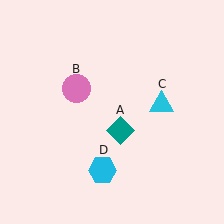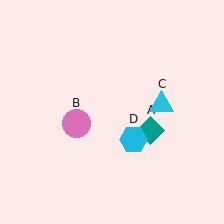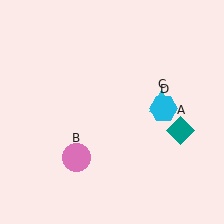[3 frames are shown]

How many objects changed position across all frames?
3 objects changed position: teal diamond (object A), pink circle (object B), cyan hexagon (object D).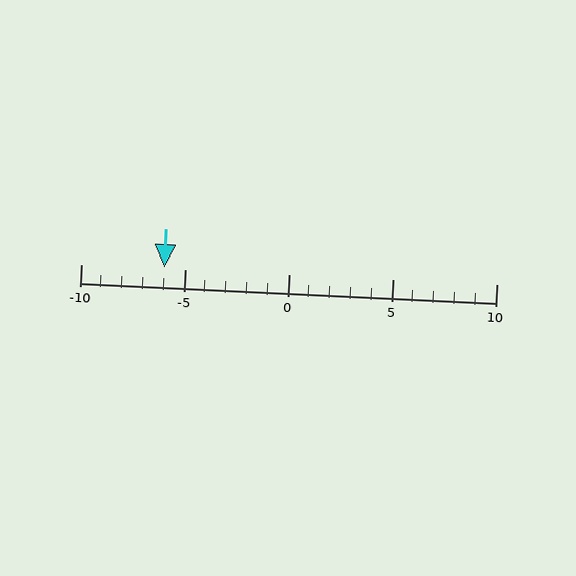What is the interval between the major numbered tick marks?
The major tick marks are spaced 5 units apart.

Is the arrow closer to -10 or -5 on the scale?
The arrow is closer to -5.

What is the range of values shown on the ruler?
The ruler shows values from -10 to 10.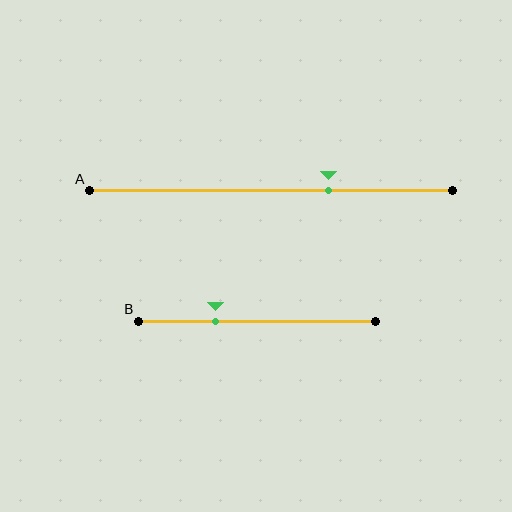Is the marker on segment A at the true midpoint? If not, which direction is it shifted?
No, the marker on segment A is shifted to the right by about 16% of the segment length.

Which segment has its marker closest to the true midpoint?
Segment A has its marker closest to the true midpoint.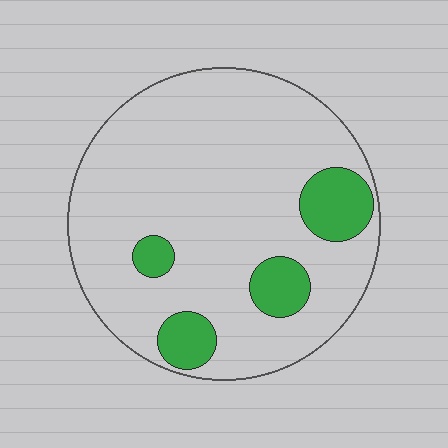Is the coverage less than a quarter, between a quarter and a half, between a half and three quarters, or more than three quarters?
Less than a quarter.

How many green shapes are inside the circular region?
4.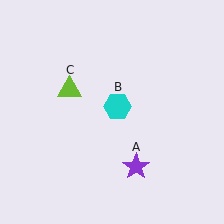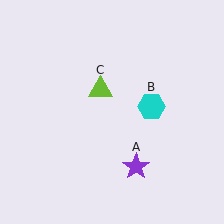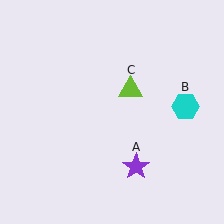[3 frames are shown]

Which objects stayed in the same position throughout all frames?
Purple star (object A) remained stationary.